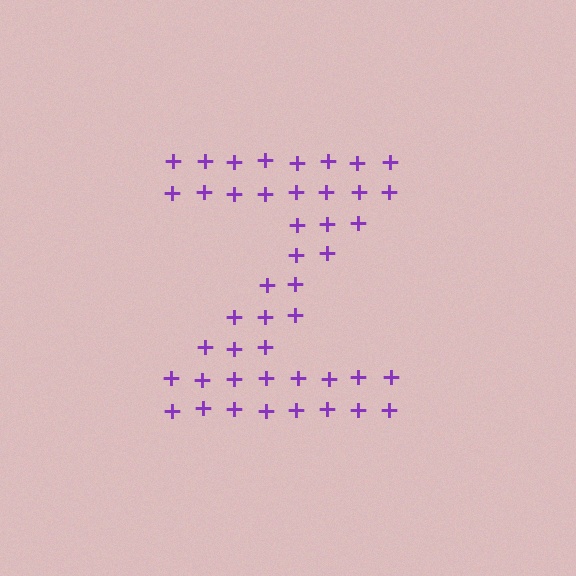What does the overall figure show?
The overall figure shows the letter Z.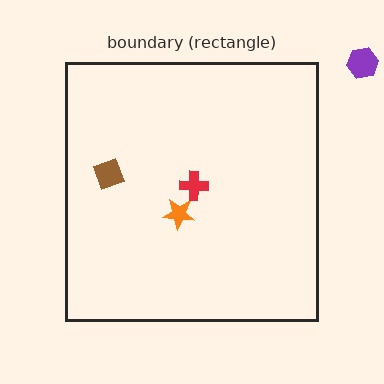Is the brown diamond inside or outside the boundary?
Inside.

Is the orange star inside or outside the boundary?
Inside.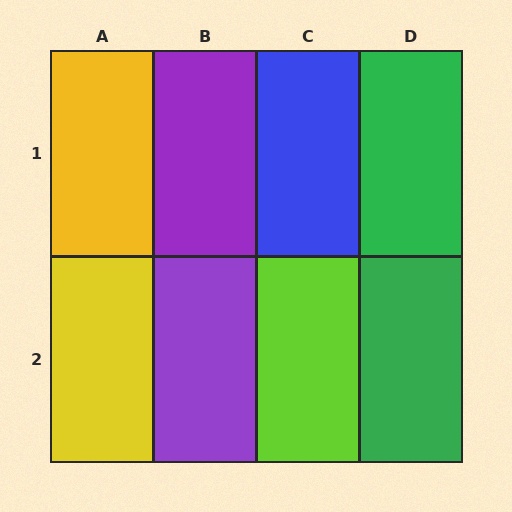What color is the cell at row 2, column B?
Purple.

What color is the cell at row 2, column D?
Green.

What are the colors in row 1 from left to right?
Yellow, purple, blue, green.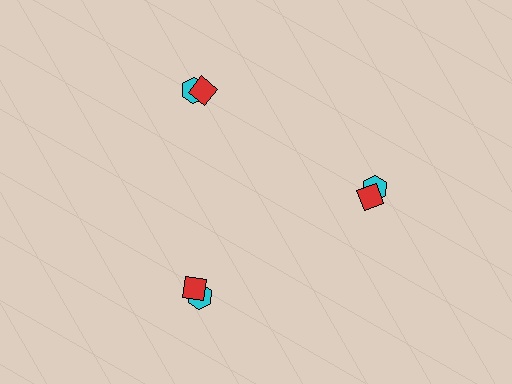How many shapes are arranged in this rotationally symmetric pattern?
There are 6 shapes, arranged in 3 groups of 2.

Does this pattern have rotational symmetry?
Yes, this pattern has 3-fold rotational symmetry. It looks the same after rotating 120 degrees around the center.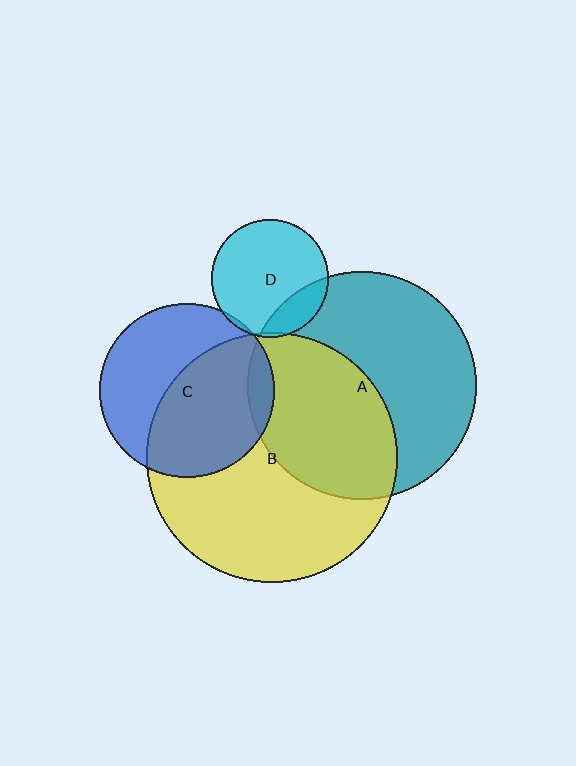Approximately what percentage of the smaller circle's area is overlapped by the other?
Approximately 55%.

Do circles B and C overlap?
Yes.